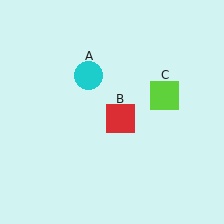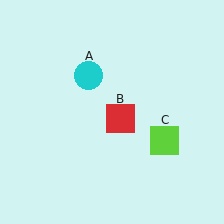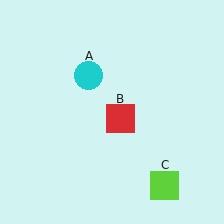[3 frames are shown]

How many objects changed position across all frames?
1 object changed position: lime square (object C).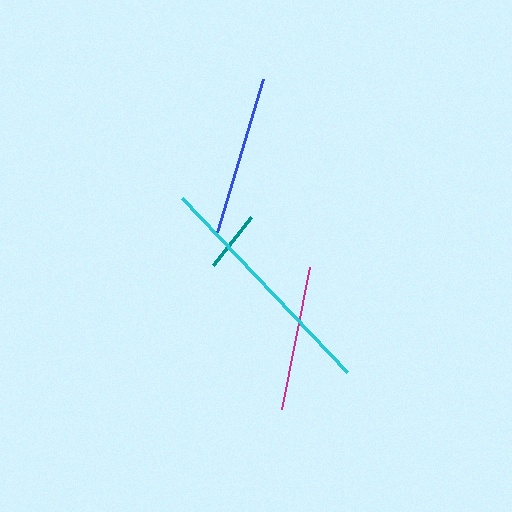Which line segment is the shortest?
The teal line is the shortest at approximately 61 pixels.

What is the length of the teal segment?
The teal segment is approximately 61 pixels long.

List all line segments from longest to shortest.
From longest to shortest: cyan, blue, magenta, teal.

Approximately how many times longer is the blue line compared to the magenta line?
The blue line is approximately 1.1 times the length of the magenta line.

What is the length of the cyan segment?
The cyan segment is approximately 240 pixels long.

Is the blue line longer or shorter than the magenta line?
The blue line is longer than the magenta line.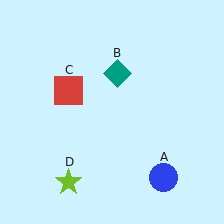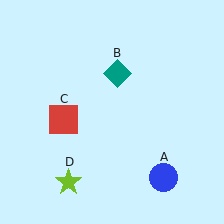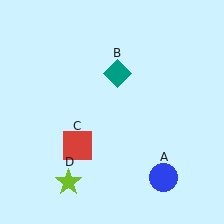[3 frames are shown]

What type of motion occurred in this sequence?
The red square (object C) rotated counterclockwise around the center of the scene.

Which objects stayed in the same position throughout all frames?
Blue circle (object A) and teal diamond (object B) and lime star (object D) remained stationary.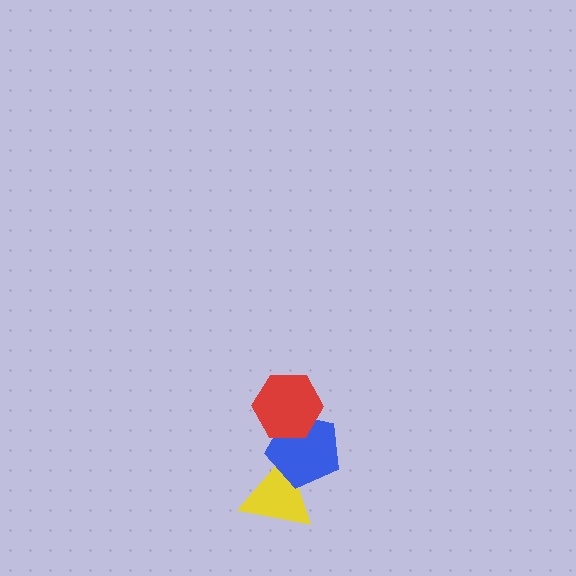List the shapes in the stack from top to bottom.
From top to bottom: the red hexagon, the blue pentagon, the yellow triangle.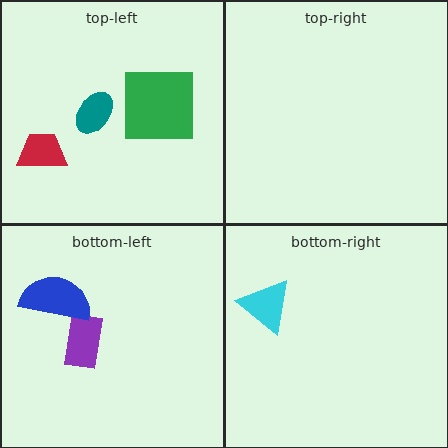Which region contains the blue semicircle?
The bottom-left region.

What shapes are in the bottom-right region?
The cyan triangle.